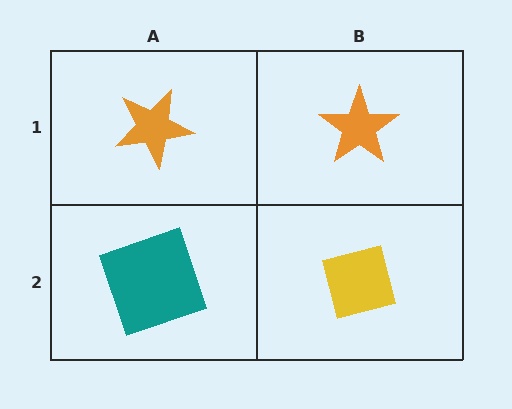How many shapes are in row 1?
2 shapes.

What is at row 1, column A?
An orange star.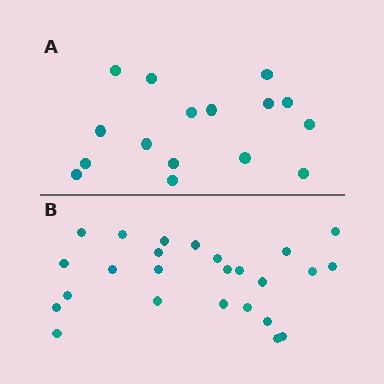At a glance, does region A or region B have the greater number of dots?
Region B (the bottom region) has more dots.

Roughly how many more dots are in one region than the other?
Region B has roughly 8 or so more dots than region A.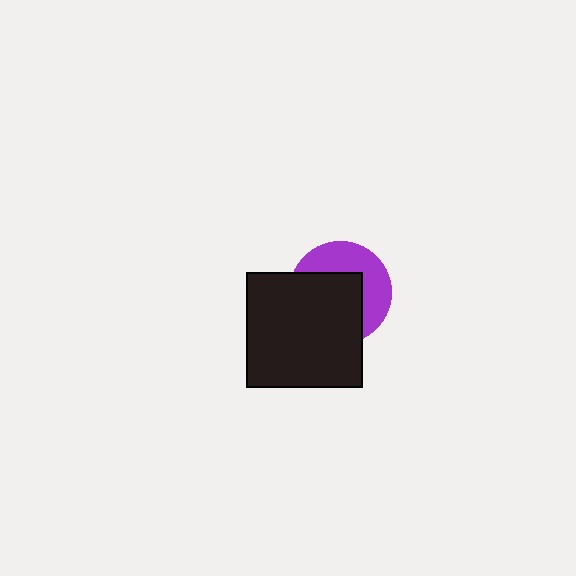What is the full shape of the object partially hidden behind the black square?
The partially hidden object is a purple circle.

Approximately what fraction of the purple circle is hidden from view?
Roughly 57% of the purple circle is hidden behind the black square.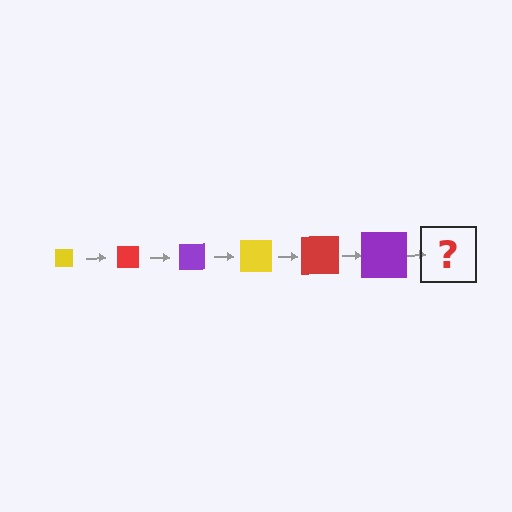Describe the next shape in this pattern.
It should be a yellow square, larger than the previous one.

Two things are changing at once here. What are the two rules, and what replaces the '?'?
The two rules are that the square grows larger each step and the color cycles through yellow, red, and purple. The '?' should be a yellow square, larger than the previous one.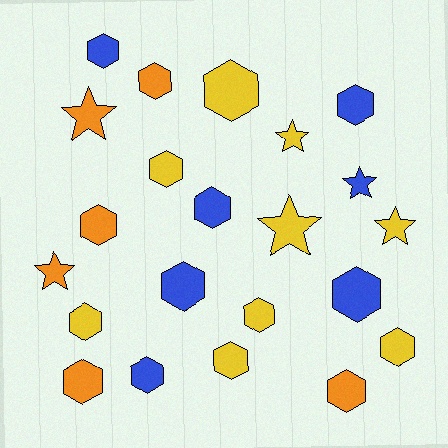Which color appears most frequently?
Yellow, with 9 objects.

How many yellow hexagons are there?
There are 6 yellow hexagons.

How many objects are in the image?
There are 22 objects.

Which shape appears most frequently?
Hexagon, with 16 objects.